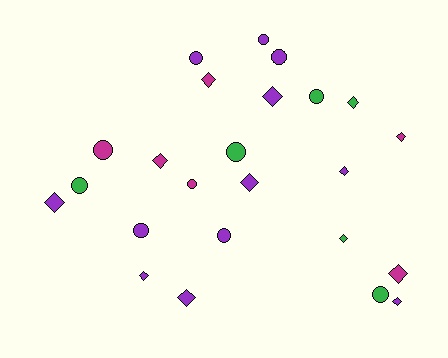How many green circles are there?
There are 4 green circles.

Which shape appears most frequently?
Diamond, with 13 objects.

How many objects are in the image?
There are 24 objects.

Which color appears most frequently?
Purple, with 12 objects.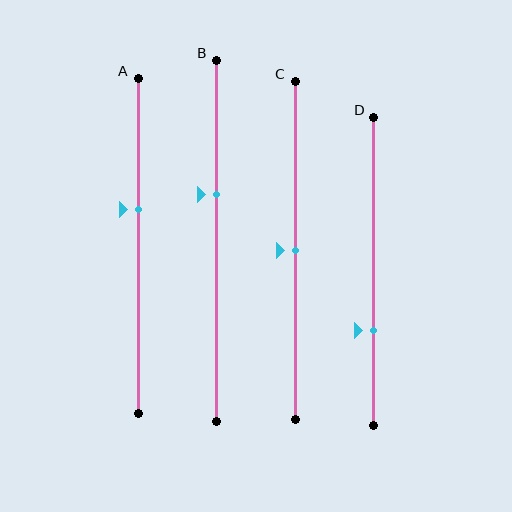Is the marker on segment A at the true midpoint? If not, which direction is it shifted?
No, the marker on segment A is shifted upward by about 11% of the segment length.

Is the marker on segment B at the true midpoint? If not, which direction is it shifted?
No, the marker on segment B is shifted upward by about 13% of the segment length.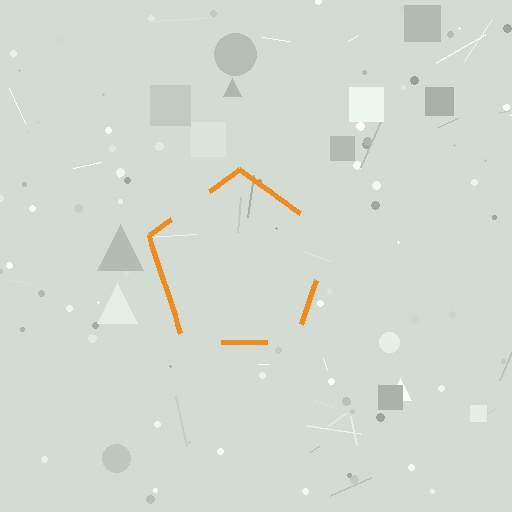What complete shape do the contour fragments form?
The contour fragments form a pentagon.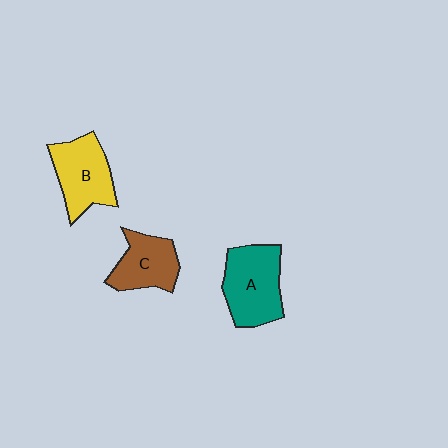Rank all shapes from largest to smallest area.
From largest to smallest: A (teal), B (yellow), C (brown).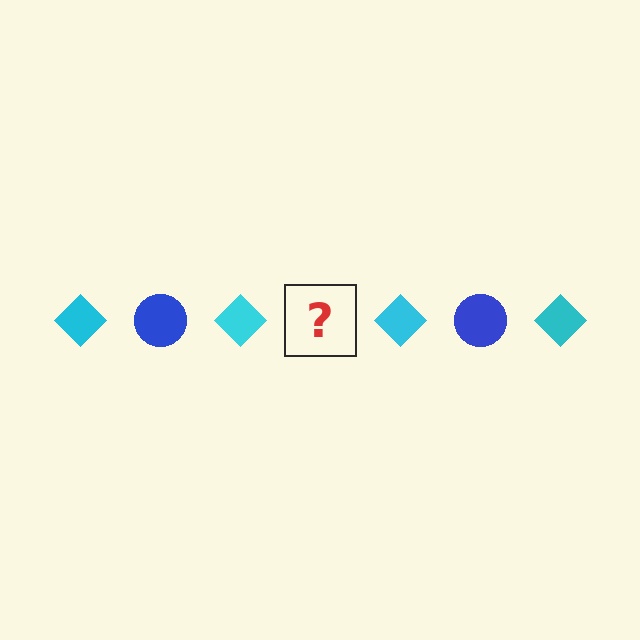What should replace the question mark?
The question mark should be replaced with a blue circle.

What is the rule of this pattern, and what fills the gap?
The rule is that the pattern alternates between cyan diamond and blue circle. The gap should be filled with a blue circle.